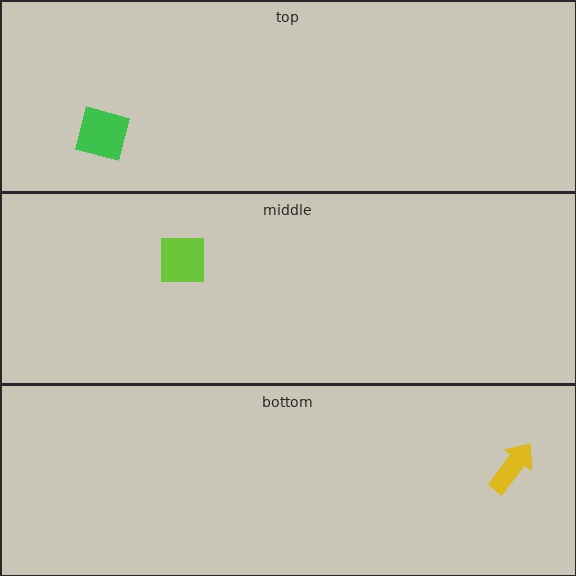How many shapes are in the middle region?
1.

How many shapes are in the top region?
1.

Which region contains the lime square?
The middle region.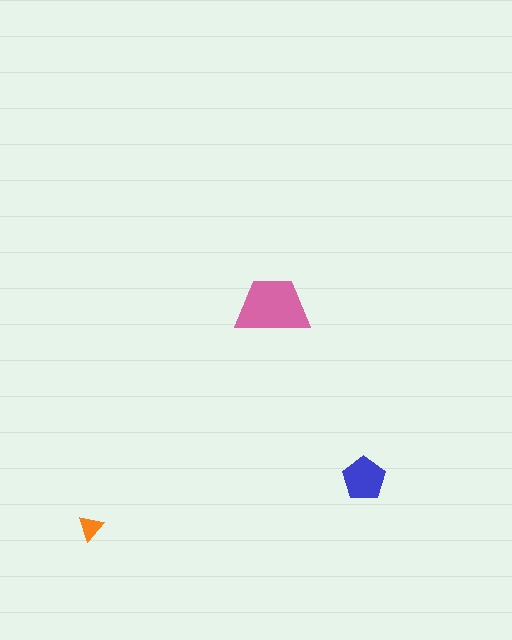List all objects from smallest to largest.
The orange triangle, the blue pentagon, the pink trapezoid.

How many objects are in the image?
There are 3 objects in the image.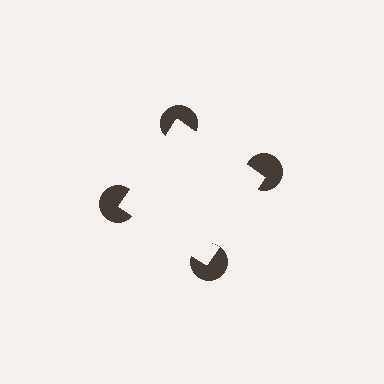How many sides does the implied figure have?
4 sides.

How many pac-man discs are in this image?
There are 4 — one at each vertex of the illusory square.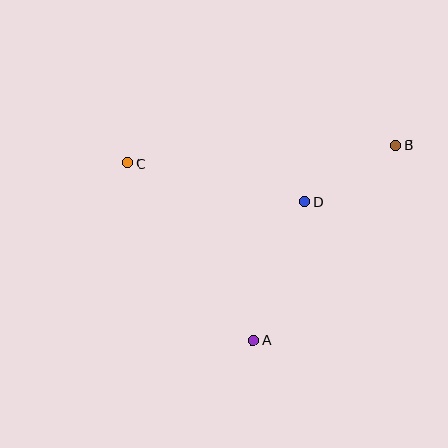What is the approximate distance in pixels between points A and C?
The distance between A and C is approximately 218 pixels.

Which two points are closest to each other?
Points B and D are closest to each other.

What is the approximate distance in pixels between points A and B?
The distance between A and B is approximately 242 pixels.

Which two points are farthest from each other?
Points B and C are farthest from each other.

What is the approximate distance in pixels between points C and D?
The distance between C and D is approximately 181 pixels.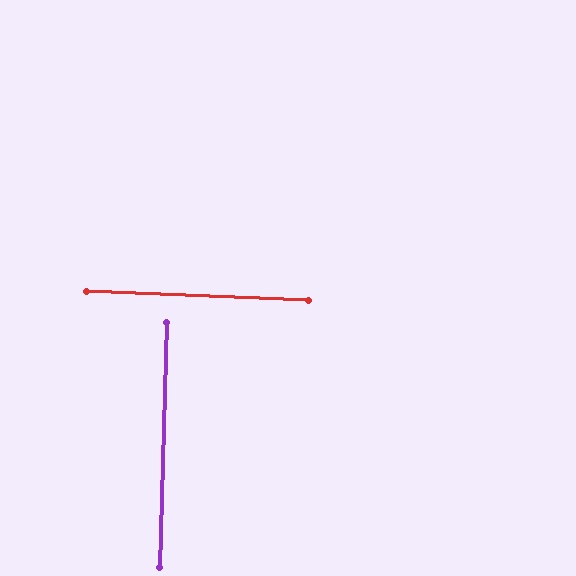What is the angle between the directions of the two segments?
Approximately 89 degrees.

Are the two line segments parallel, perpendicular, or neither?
Perpendicular — they meet at approximately 89°.